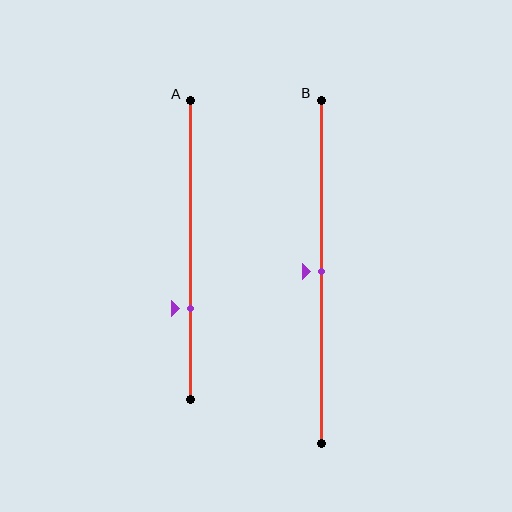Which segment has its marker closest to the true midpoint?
Segment B has its marker closest to the true midpoint.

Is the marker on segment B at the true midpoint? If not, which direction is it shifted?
Yes, the marker on segment B is at the true midpoint.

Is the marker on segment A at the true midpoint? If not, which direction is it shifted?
No, the marker on segment A is shifted downward by about 20% of the segment length.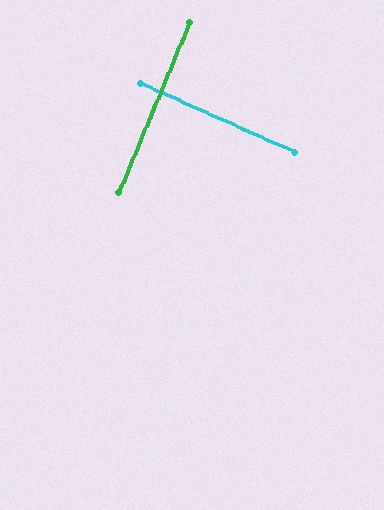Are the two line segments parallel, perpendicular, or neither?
Perpendicular — they meet at approximately 89°.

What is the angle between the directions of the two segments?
Approximately 89 degrees.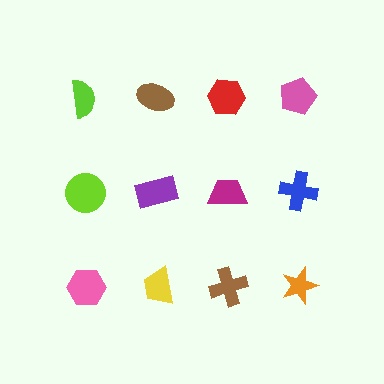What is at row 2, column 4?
A blue cross.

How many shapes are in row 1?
4 shapes.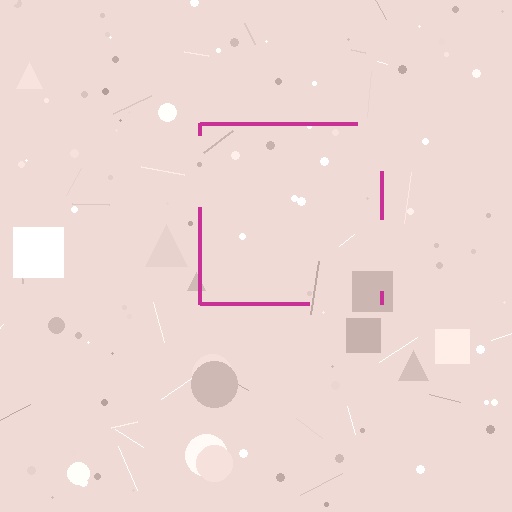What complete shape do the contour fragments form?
The contour fragments form a square.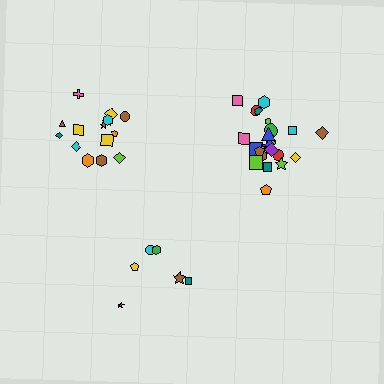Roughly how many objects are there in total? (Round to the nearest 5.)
Roughly 45 objects in total.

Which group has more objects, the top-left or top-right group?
The top-right group.